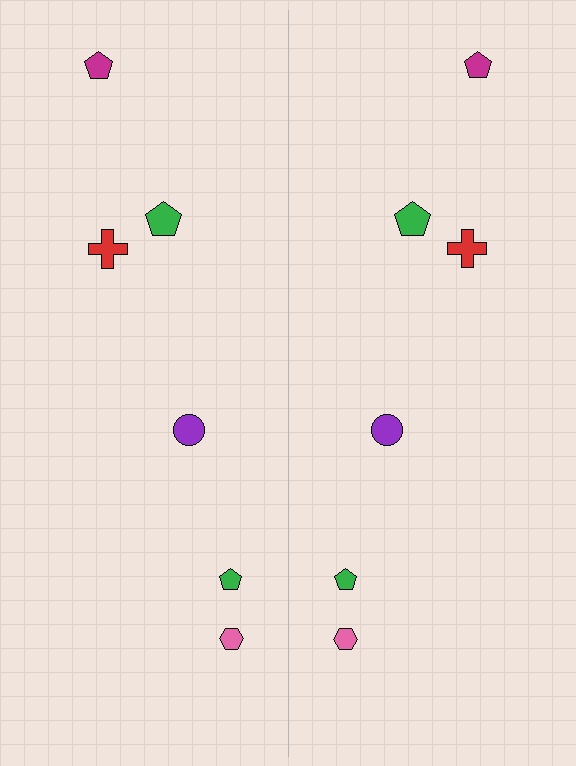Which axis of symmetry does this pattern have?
The pattern has a vertical axis of symmetry running through the center of the image.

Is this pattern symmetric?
Yes, this pattern has bilateral (reflection) symmetry.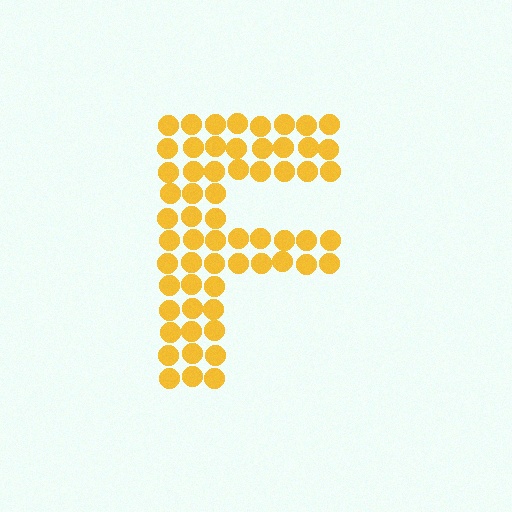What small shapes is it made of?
It is made of small circles.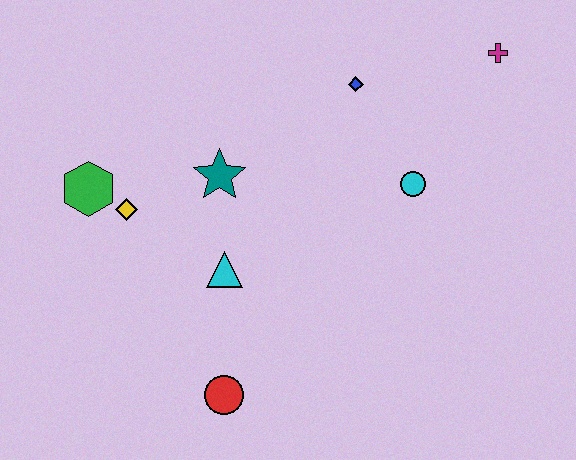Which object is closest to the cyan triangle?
The teal star is closest to the cyan triangle.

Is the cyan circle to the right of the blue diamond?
Yes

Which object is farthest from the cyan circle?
The green hexagon is farthest from the cyan circle.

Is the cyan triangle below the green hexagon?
Yes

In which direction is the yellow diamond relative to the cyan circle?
The yellow diamond is to the left of the cyan circle.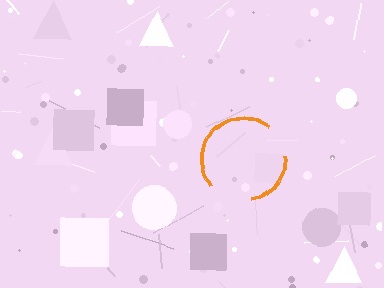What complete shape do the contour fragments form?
The contour fragments form a circle.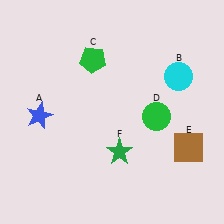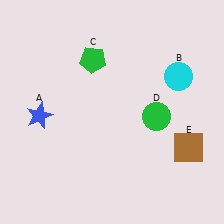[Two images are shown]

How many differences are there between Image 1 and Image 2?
There is 1 difference between the two images.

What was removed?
The green star (F) was removed in Image 2.